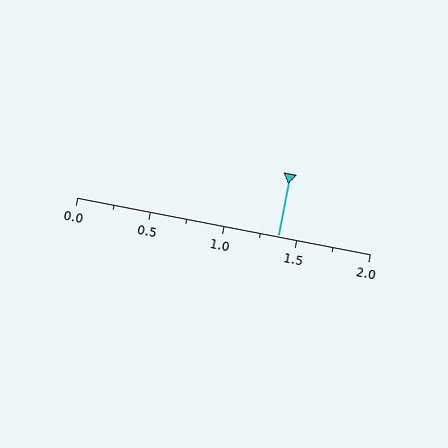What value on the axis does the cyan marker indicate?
The marker indicates approximately 1.38.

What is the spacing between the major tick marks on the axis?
The major ticks are spaced 0.5 apart.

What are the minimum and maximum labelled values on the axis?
The axis runs from 0.0 to 2.0.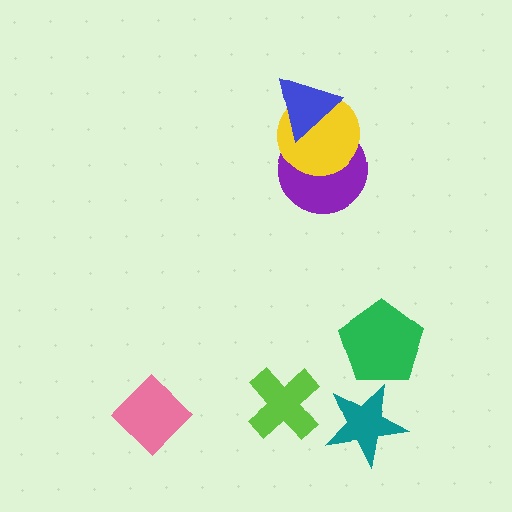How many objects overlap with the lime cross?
0 objects overlap with the lime cross.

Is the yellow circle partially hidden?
Yes, it is partially covered by another shape.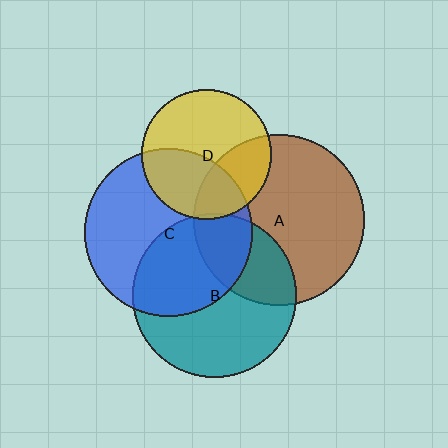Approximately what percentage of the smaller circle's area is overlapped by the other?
Approximately 30%.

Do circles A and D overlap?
Yes.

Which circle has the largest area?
Circle A (brown).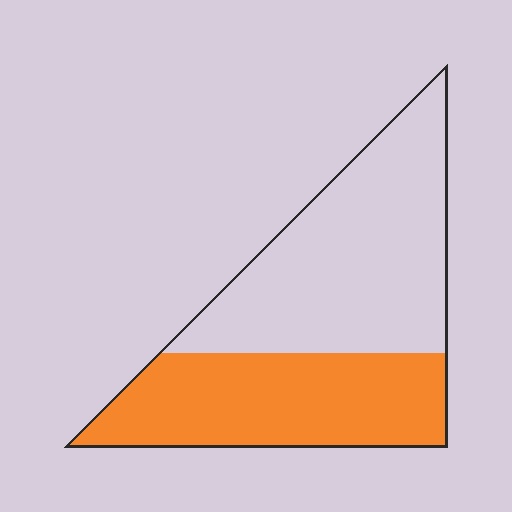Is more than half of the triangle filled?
No.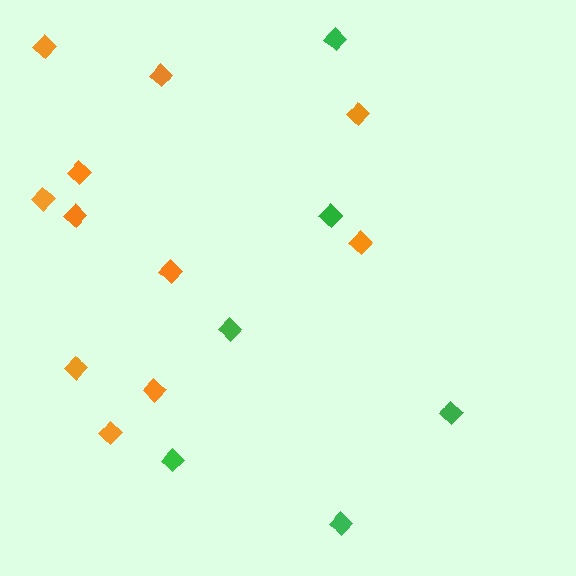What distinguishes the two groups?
There are 2 groups: one group of orange diamonds (11) and one group of green diamonds (6).